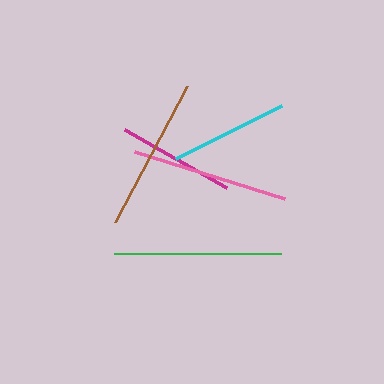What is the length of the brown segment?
The brown segment is approximately 154 pixels long.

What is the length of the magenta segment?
The magenta segment is approximately 117 pixels long.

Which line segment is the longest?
The green line is the longest at approximately 167 pixels.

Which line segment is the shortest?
The magenta line is the shortest at approximately 117 pixels.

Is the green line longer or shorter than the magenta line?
The green line is longer than the magenta line.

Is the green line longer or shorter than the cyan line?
The green line is longer than the cyan line.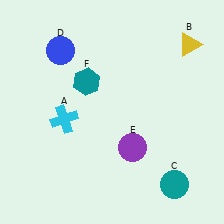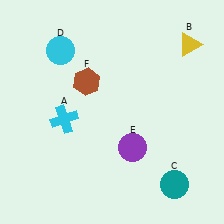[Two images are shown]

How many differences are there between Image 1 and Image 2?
There are 2 differences between the two images.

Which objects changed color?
D changed from blue to cyan. F changed from teal to brown.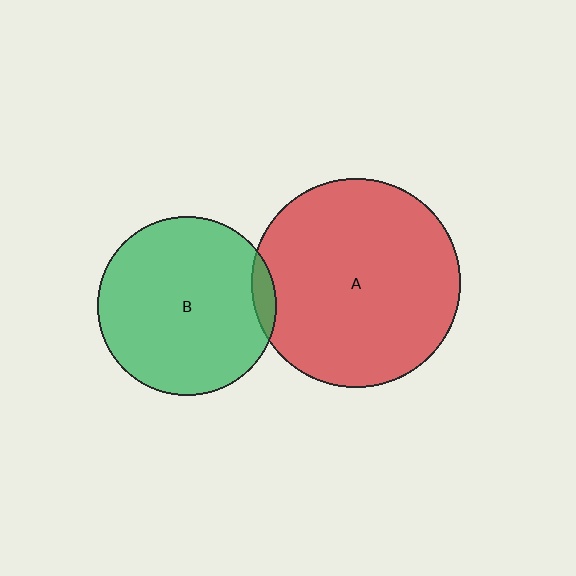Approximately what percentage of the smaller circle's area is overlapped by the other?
Approximately 5%.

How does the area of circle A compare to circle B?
Approximately 1.4 times.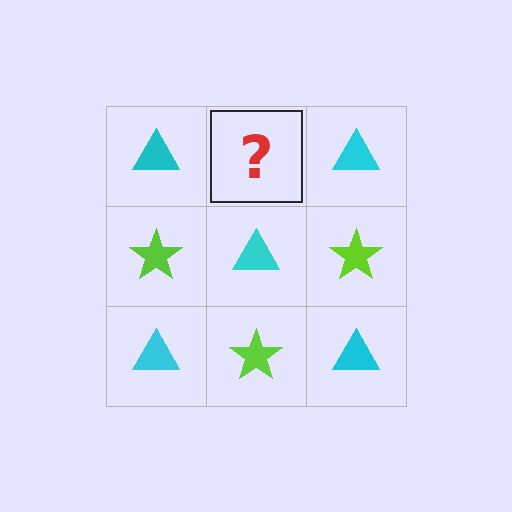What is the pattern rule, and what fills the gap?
The rule is that it alternates cyan triangle and lime star in a checkerboard pattern. The gap should be filled with a lime star.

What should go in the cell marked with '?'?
The missing cell should contain a lime star.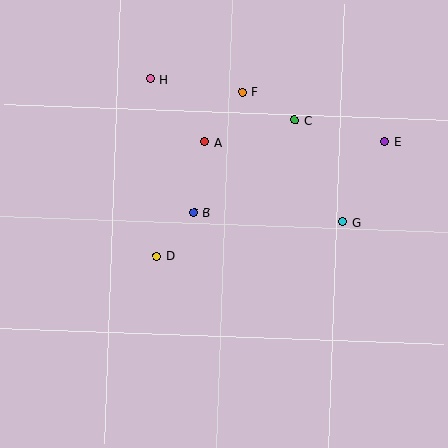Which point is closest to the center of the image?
Point B at (194, 213) is closest to the center.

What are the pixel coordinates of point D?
Point D is at (157, 256).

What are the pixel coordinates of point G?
Point G is at (343, 222).